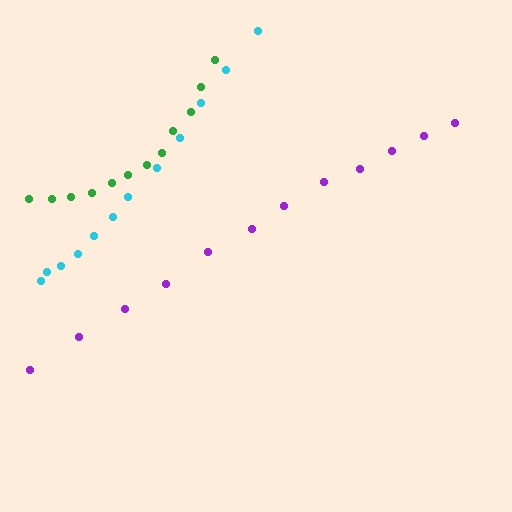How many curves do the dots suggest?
There are 3 distinct paths.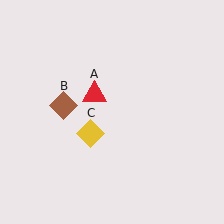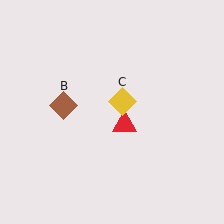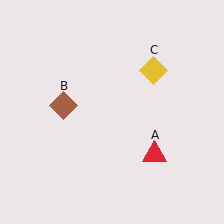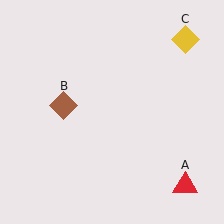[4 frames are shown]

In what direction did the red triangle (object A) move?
The red triangle (object A) moved down and to the right.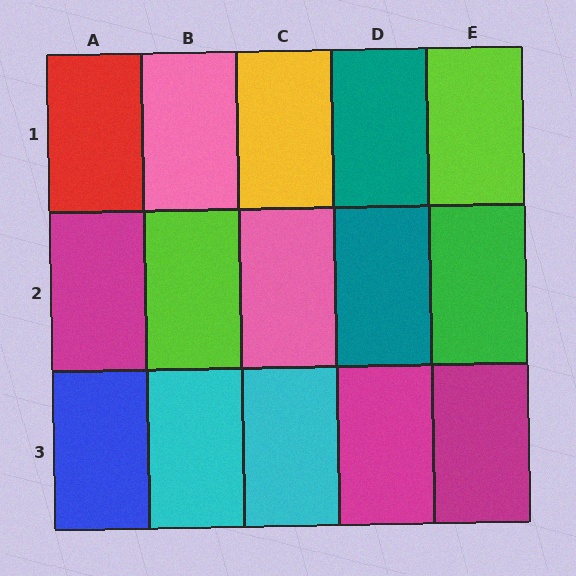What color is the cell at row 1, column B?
Pink.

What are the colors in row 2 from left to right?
Magenta, lime, pink, teal, green.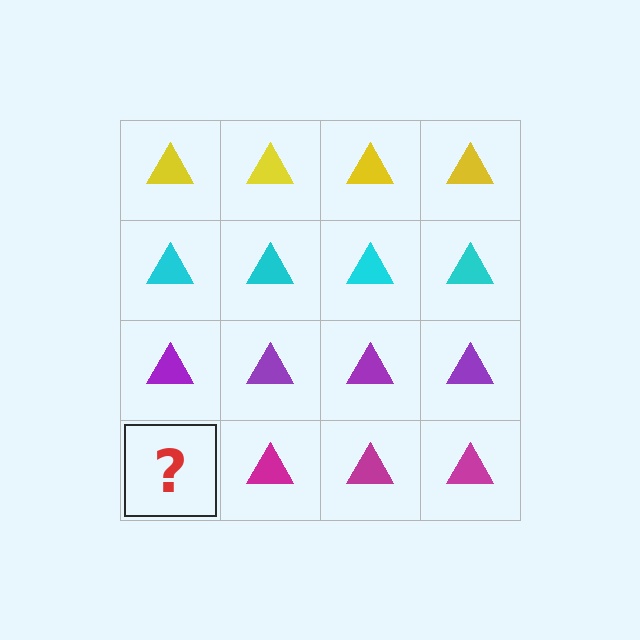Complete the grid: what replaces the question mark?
The question mark should be replaced with a magenta triangle.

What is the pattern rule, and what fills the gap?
The rule is that each row has a consistent color. The gap should be filled with a magenta triangle.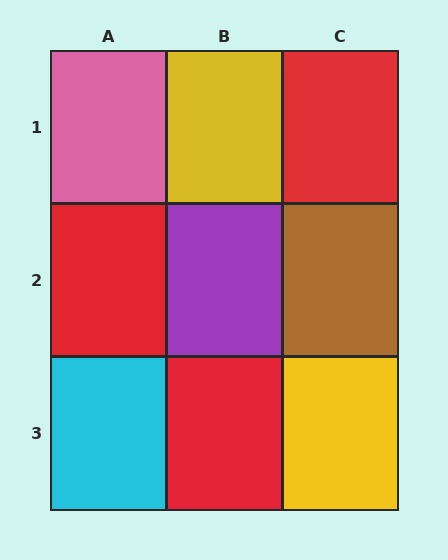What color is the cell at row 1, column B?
Yellow.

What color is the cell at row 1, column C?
Red.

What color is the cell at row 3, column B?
Red.